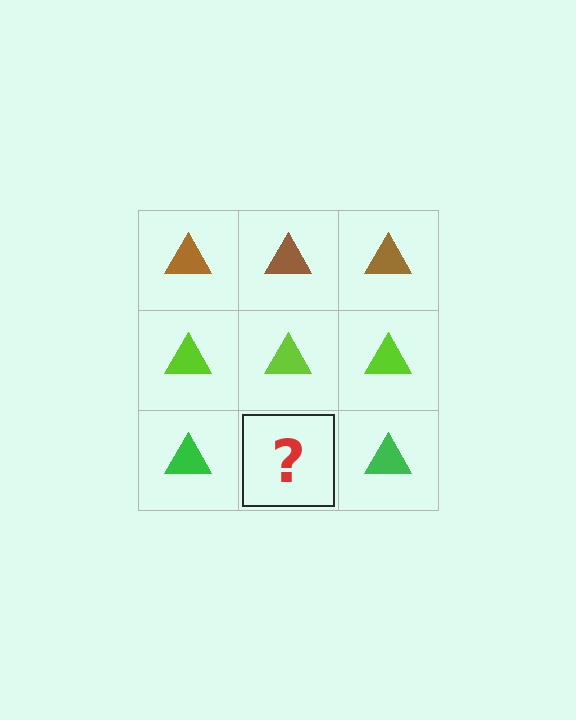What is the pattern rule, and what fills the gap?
The rule is that each row has a consistent color. The gap should be filled with a green triangle.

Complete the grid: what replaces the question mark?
The question mark should be replaced with a green triangle.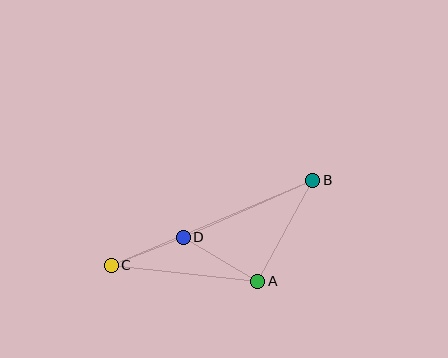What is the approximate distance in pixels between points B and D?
The distance between B and D is approximately 141 pixels.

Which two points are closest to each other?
Points C and D are closest to each other.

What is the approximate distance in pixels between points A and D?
The distance between A and D is approximately 87 pixels.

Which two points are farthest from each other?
Points B and C are farthest from each other.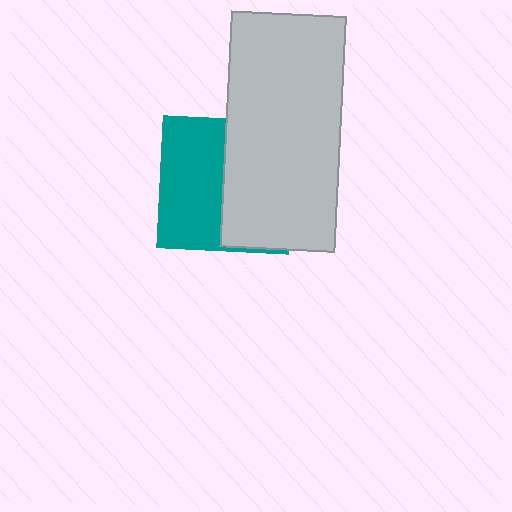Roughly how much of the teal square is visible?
About half of it is visible (roughly 49%).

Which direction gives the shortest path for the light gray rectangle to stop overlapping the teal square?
Moving right gives the shortest separation.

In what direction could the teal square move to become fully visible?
The teal square could move left. That would shift it out from behind the light gray rectangle entirely.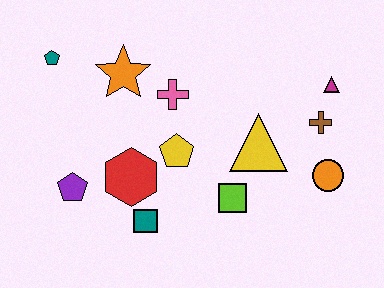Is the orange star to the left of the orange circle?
Yes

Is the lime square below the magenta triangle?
Yes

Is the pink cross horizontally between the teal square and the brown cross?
Yes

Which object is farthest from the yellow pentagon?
The magenta triangle is farthest from the yellow pentagon.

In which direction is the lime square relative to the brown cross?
The lime square is to the left of the brown cross.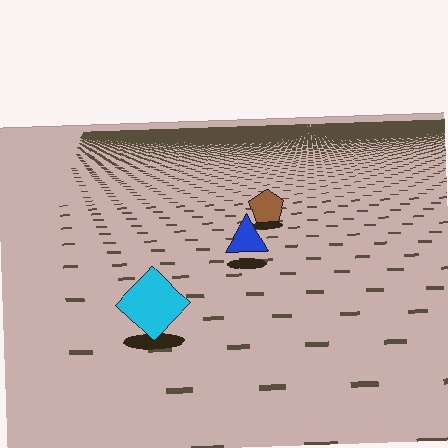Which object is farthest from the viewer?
The brown pentagon is farthest from the viewer. It appears smaller and the ground texture around it is denser.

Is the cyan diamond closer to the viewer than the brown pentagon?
Yes. The cyan diamond is closer — you can tell from the texture gradient: the ground texture is coarser near it.